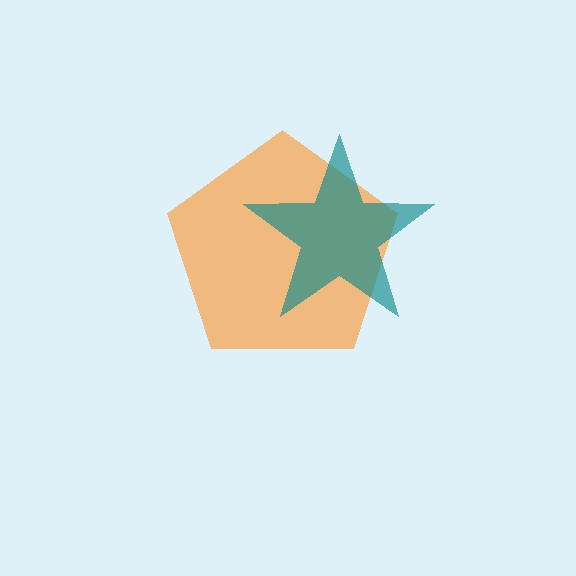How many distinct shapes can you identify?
There are 2 distinct shapes: an orange pentagon, a teal star.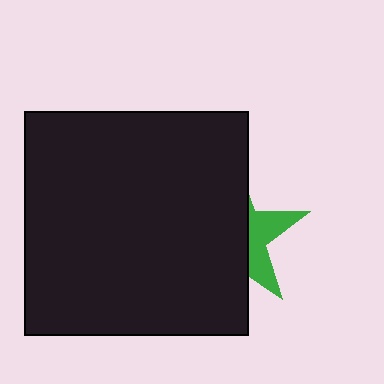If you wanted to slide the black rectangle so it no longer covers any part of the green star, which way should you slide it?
Slide it left — that is the most direct way to separate the two shapes.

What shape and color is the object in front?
The object in front is a black rectangle.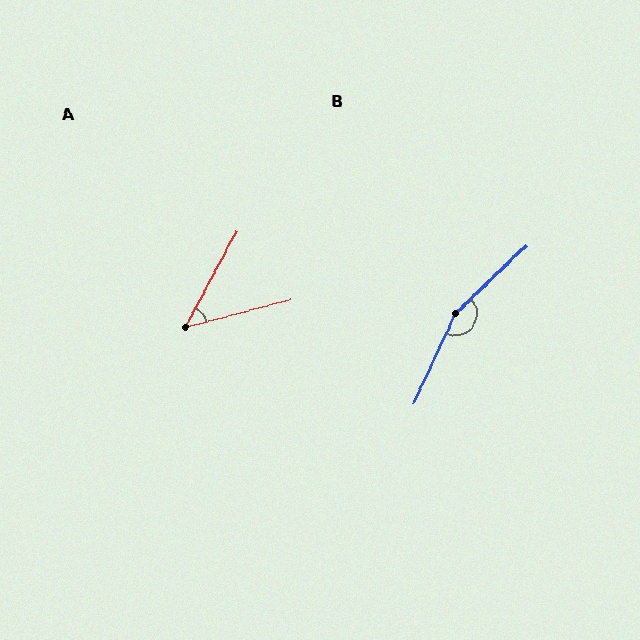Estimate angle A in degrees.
Approximately 47 degrees.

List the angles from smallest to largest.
A (47°), B (158°).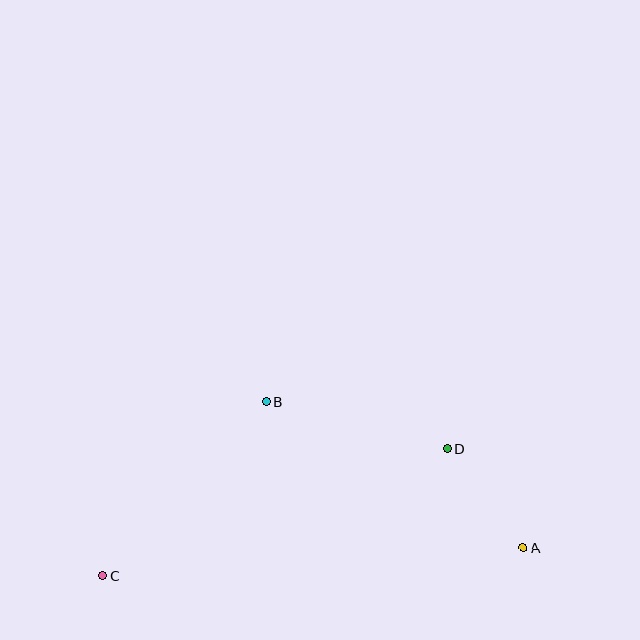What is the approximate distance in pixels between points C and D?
The distance between C and D is approximately 367 pixels.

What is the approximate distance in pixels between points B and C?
The distance between B and C is approximately 239 pixels.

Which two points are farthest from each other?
Points A and C are farthest from each other.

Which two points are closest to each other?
Points A and D are closest to each other.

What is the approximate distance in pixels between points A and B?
The distance between A and B is approximately 295 pixels.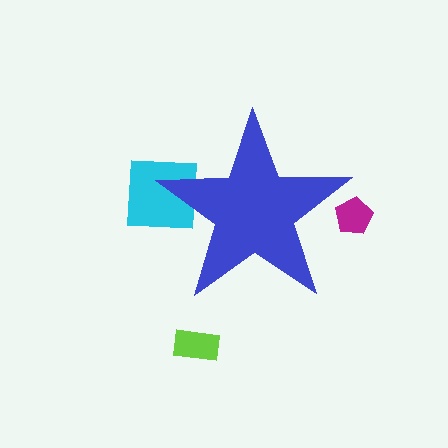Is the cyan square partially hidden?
Yes, the cyan square is partially hidden behind the blue star.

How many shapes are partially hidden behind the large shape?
2 shapes are partially hidden.